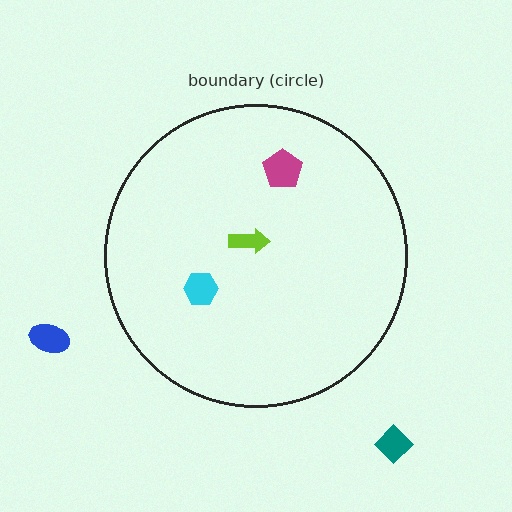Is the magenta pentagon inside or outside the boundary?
Inside.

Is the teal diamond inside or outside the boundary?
Outside.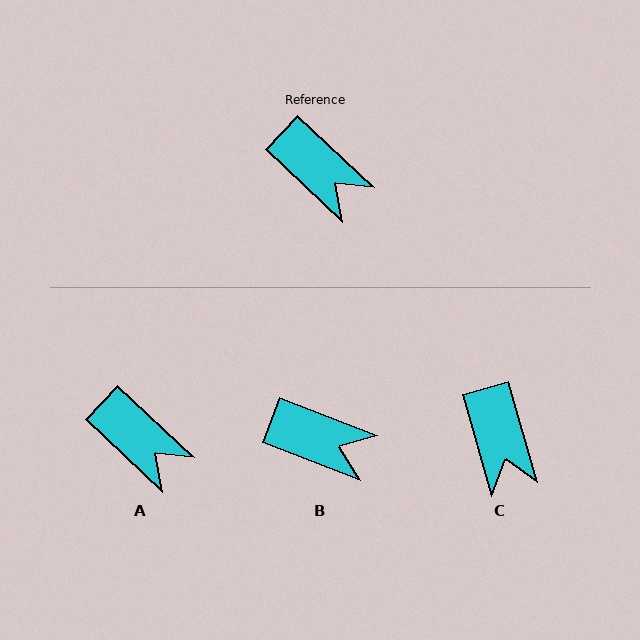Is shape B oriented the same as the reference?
No, it is off by about 22 degrees.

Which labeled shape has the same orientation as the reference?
A.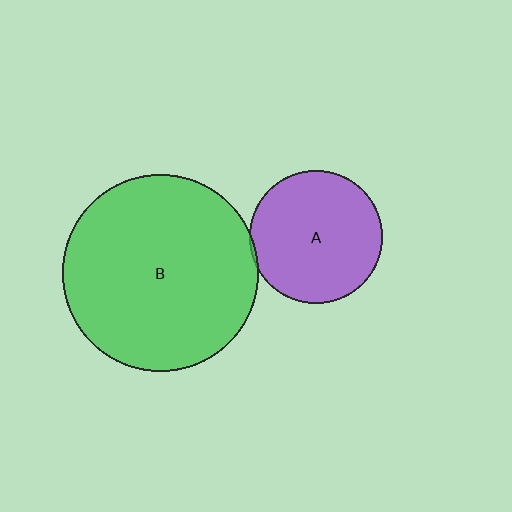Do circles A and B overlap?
Yes.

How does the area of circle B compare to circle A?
Approximately 2.2 times.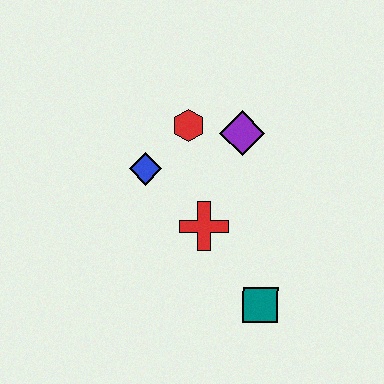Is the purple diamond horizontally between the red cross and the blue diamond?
No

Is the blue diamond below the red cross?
No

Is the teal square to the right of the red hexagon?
Yes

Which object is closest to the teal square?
The red cross is closest to the teal square.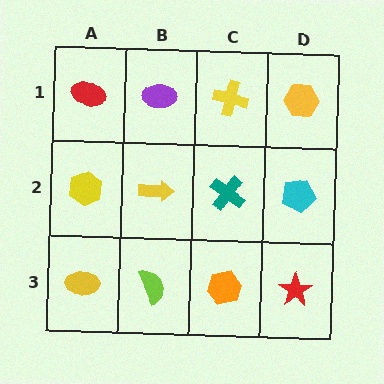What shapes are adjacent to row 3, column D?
A cyan pentagon (row 2, column D), an orange hexagon (row 3, column C).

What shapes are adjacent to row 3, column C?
A teal cross (row 2, column C), a lime semicircle (row 3, column B), a red star (row 3, column D).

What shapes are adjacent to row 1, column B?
A yellow arrow (row 2, column B), a red ellipse (row 1, column A), a yellow cross (row 1, column C).